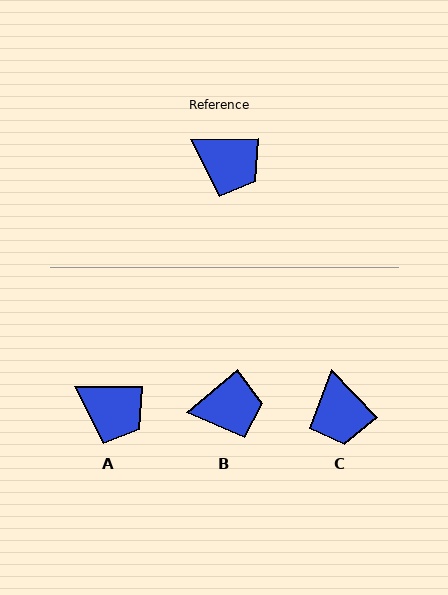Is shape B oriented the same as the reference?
No, it is off by about 40 degrees.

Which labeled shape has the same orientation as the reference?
A.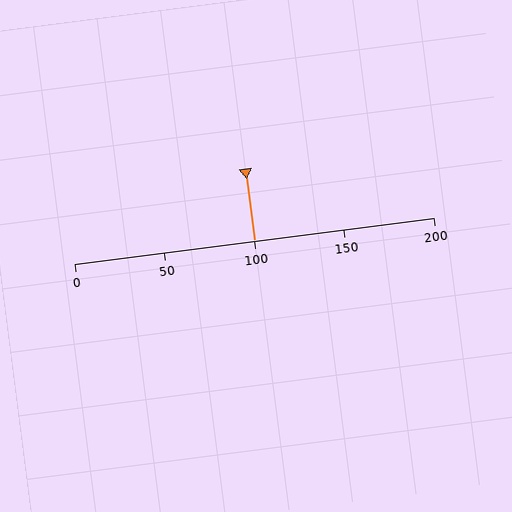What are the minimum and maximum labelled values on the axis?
The axis runs from 0 to 200.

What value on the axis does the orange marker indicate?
The marker indicates approximately 100.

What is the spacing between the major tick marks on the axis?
The major ticks are spaced 50 apart.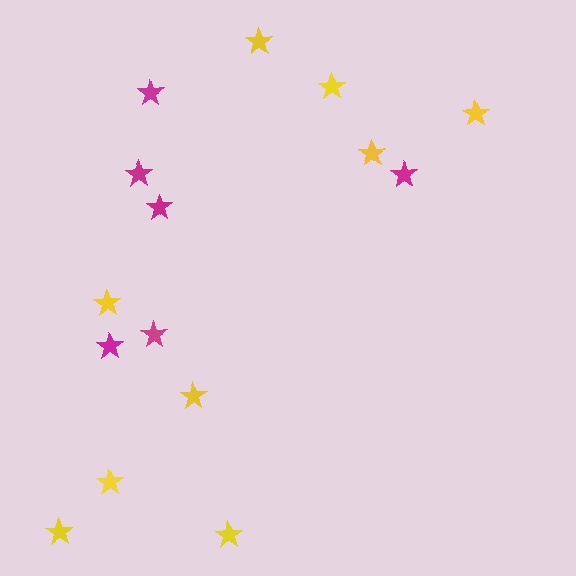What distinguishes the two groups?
There are 2 groups: one group of yellow stars (9) and one group of magenta stars (6).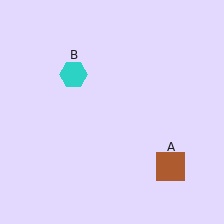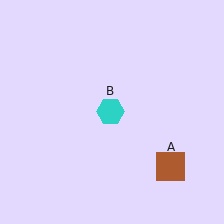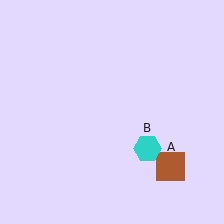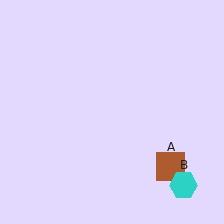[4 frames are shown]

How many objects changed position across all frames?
1 object changed position: cyan hexagon (object B).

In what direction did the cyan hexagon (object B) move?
The cyan hexagon (object B) moved down and to the right.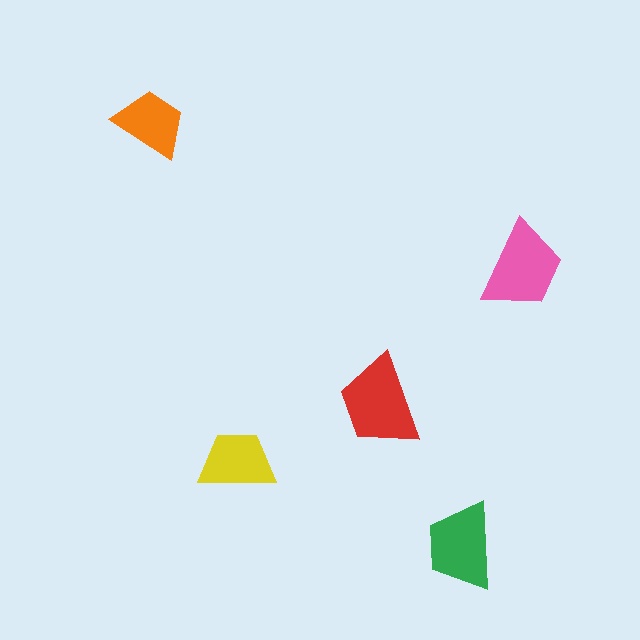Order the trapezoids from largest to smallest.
the red one, the pink one, the green one, the yellow one, the orange one.